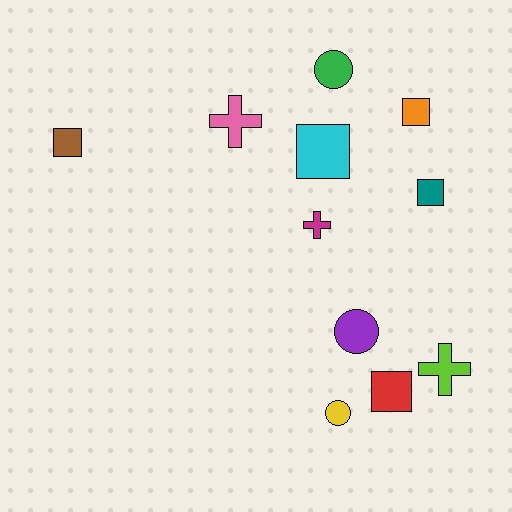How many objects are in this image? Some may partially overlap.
There are 11 objects.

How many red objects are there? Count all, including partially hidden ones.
There is 1 red object.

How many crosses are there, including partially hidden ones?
There are 3 crosses.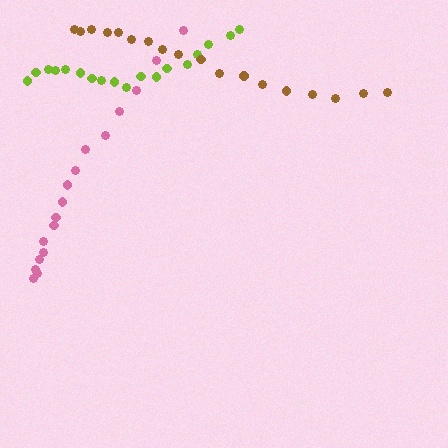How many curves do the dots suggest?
There are 3 distinct paths.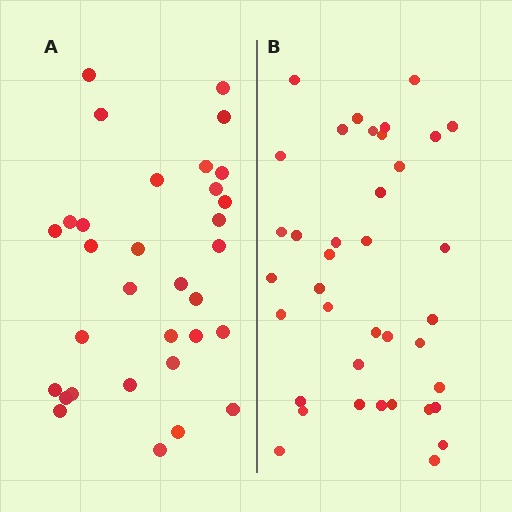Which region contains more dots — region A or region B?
Region B (the right region) has more dots.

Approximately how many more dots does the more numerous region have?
Region B has about 6 more dots than region A.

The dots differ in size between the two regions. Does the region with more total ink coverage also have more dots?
No. Region A has more total ink coverage because its dots are larger, but region B actually contains more individual dots. Total area can be misleading — the number of items is what matters here.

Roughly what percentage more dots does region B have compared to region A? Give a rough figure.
About 20% more.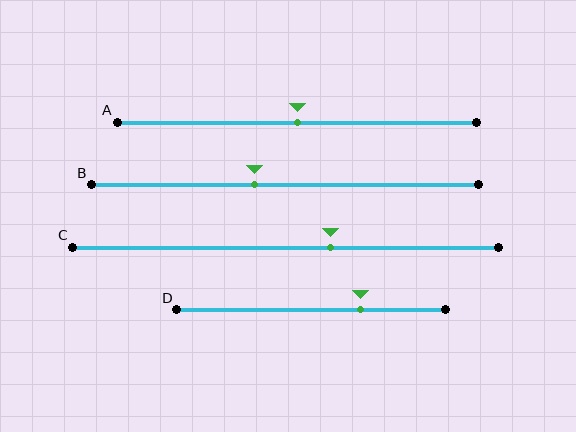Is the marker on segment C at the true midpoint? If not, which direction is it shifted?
No, the marker on segment C is shifted to the right by about 10% of the segment length.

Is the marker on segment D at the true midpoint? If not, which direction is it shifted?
No, the marker on segment D is shifted to the right by about 19% of the segment length.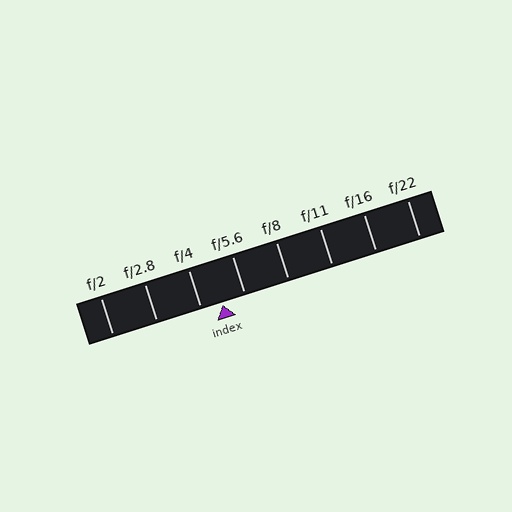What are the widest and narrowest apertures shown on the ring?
The widest aperture shown is f/2 and the narrowest is f/22.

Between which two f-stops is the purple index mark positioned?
The index mark is between f/4 and f/5.6.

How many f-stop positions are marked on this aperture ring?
There are 8 f-stop positions marked.